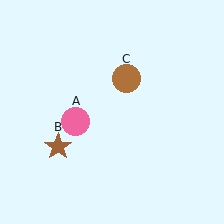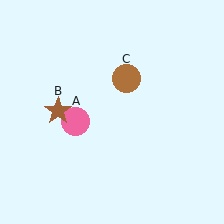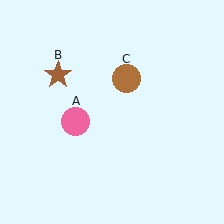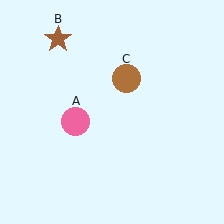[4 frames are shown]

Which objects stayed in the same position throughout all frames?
Pink circle (object A) and brown circle (object C) remained stationary.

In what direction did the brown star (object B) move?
The brown star (object B) moved up.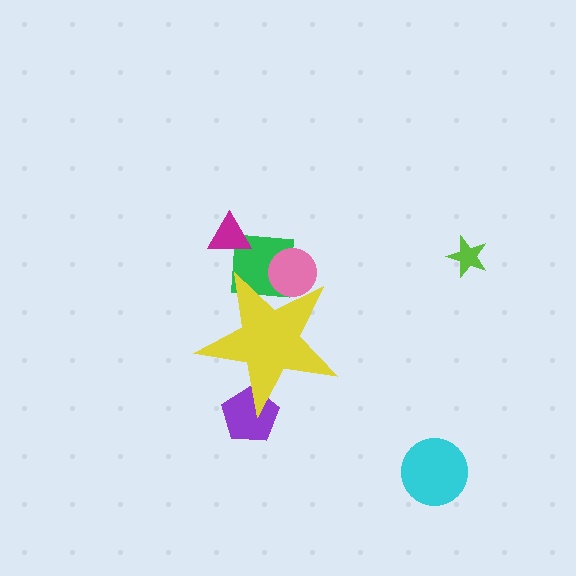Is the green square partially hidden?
Yes, the green square is partially hidden behind the yellow star.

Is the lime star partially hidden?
No, the lime star is fully visible.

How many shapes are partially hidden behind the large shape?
3 shapes are partially hidden.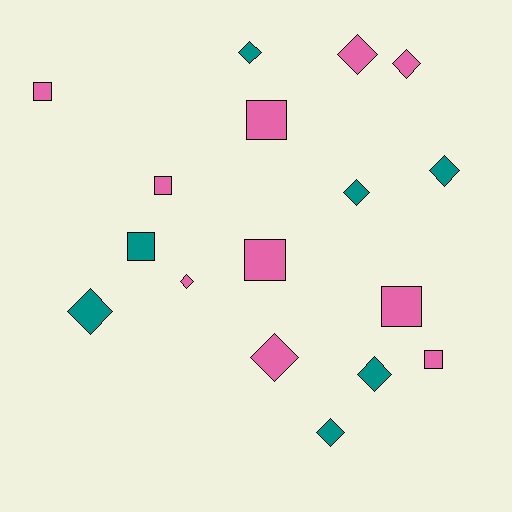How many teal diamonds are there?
There are 6 teal diamonds.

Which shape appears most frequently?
Diamond, with 10 objects.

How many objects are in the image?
There are 17 objects.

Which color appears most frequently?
Pink, with 10 objects.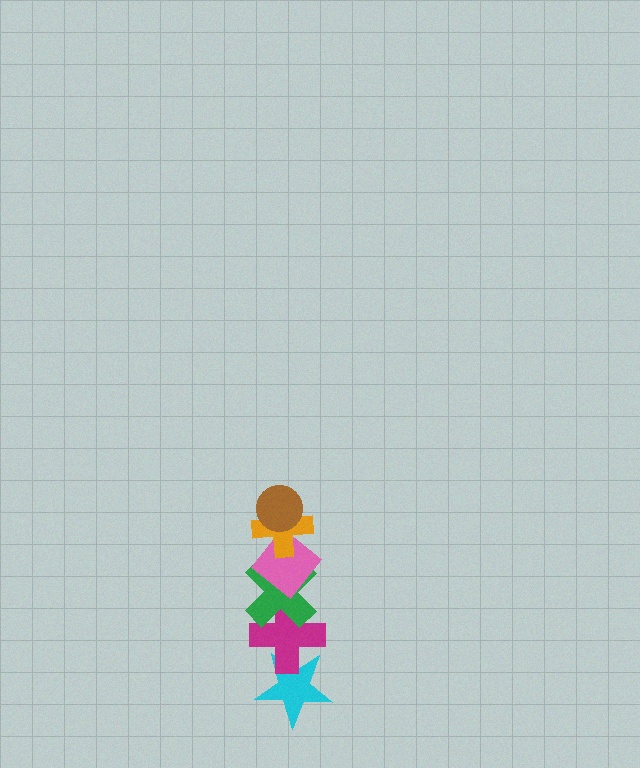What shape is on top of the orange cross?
The brown circle is on top of the orange cross.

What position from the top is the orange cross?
The orange cross is 2nd from the top.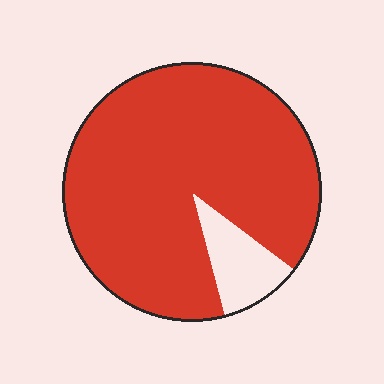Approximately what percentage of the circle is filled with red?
Approximately 90%.